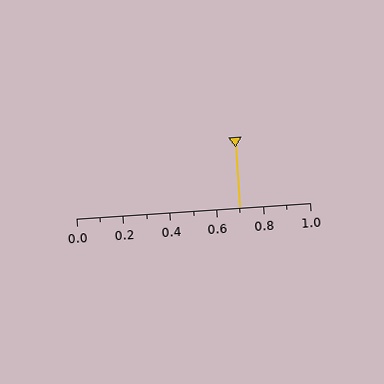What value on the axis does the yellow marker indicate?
The marker indicates approximately 0.7.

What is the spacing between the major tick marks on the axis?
The major ticks are spaced 0.2 apart.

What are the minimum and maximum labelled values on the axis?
The axis runs from 0.0 to 1.0.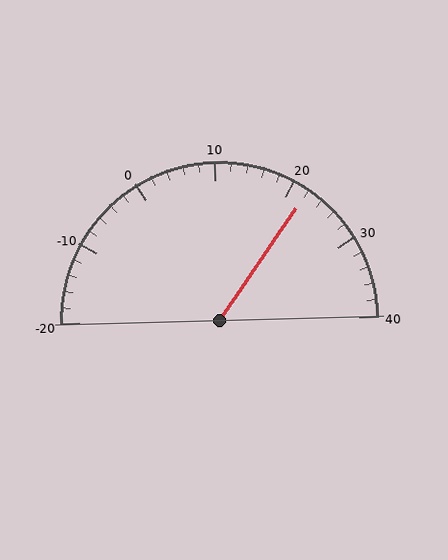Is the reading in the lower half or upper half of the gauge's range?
The reading is in the upper half of the range (-20 to 40).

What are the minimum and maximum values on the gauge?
The gauge ranges from -20 to 40.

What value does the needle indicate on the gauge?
The needle indicates approximately 22.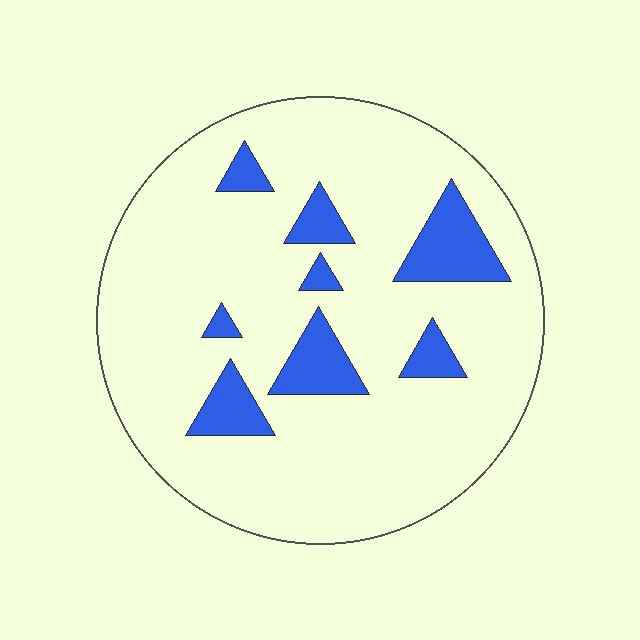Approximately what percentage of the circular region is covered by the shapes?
Approximately 15%.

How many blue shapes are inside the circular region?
8.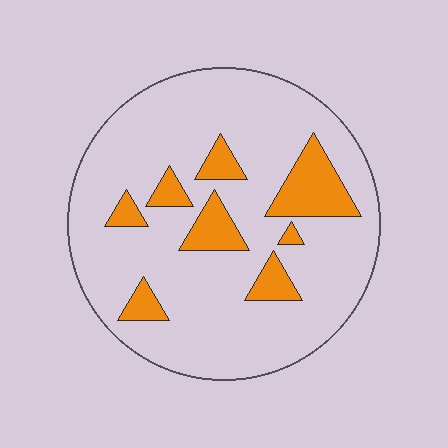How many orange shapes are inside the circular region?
8.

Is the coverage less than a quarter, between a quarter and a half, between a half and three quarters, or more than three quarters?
Less than a quarter.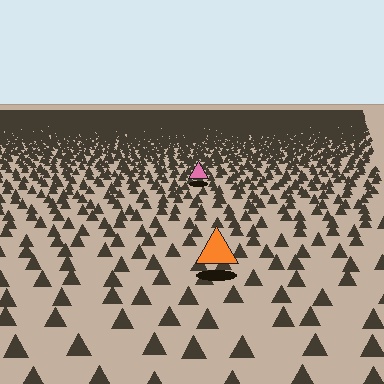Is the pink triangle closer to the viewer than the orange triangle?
No. The orange triangle is closer — you can tell from the texture gradient: the ground texture is coarser near it.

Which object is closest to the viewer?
The orange triangle is closest. The texture marks near it are larger and more spread out.